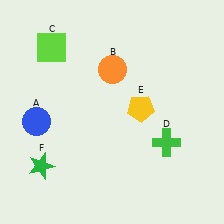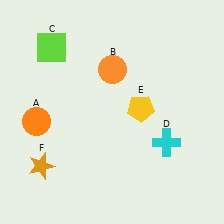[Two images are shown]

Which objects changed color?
A changed from blue to orange. D changed from green to cyan. F changed from green to orange.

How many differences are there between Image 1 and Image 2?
There are 3 differences between the two images.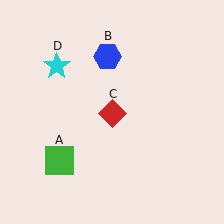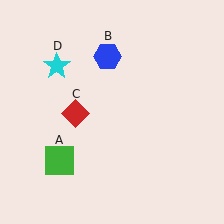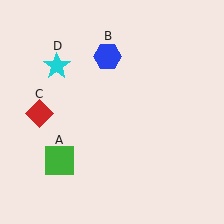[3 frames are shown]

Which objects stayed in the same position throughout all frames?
Green square (object A) and blue hexagon (object B) and cyan star (object D) remained stationary.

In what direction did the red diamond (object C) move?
The red diamond (object C) moved left.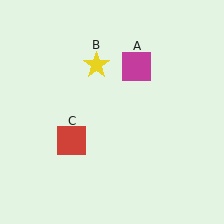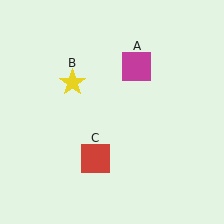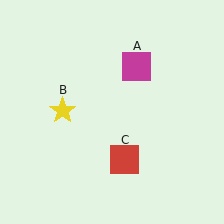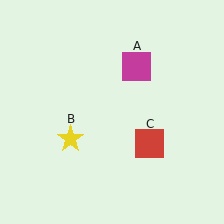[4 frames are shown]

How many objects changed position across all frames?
2 objects changed position: yellow star (object B), red square (object C).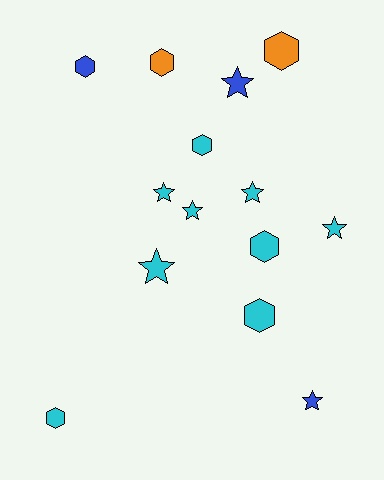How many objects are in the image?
There are 14 objects.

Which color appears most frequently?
Cyan, with 9 objects.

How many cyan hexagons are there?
There are 4 cyan hexagons.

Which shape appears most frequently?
Star, with 7 objects.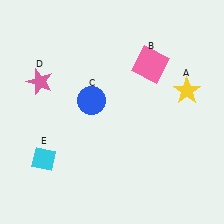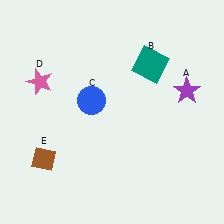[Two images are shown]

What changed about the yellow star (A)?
In Image 1, A is yellow. In Image 2, it changed to purple.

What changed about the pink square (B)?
In Image 1, B is pink. In Image 2, it changed to teal.